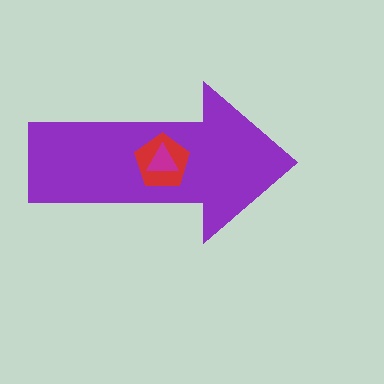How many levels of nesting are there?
3.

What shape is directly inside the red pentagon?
The magenta triangle.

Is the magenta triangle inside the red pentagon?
Yes.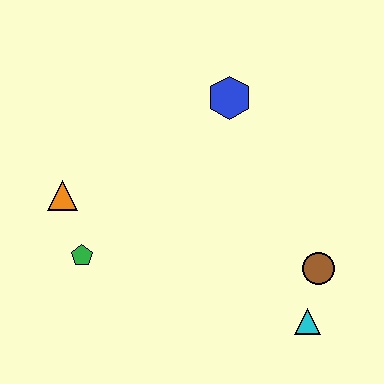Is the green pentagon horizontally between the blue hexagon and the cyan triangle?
No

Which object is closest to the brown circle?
The cyan triangle is closest to the brown circle.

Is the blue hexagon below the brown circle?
No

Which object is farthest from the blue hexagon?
The cyan triangle is farthest from the blue hexagon.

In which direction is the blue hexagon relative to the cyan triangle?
The blue hexagon is above the cyan triangle.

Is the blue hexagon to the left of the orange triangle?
No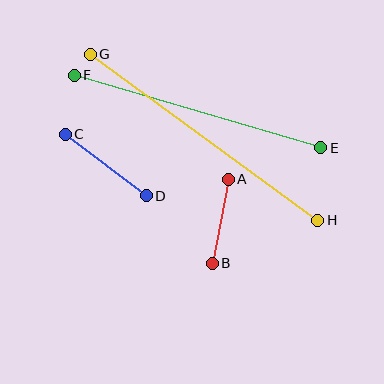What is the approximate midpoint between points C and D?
The midpoint is at approximately (106, 165) pixels.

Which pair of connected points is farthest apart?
Points G and H are farthest apart.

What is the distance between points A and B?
The distance is approximately 86 pixels.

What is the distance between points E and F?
The distance is approximately 257 pixels.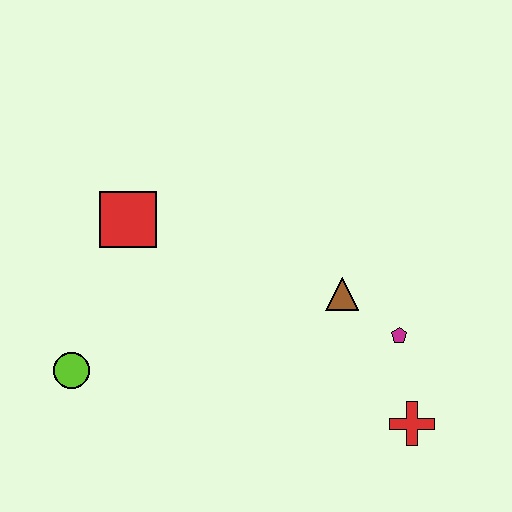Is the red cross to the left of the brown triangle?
No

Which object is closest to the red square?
The lime circle is closest to the red square.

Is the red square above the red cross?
Yes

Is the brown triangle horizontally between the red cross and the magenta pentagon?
No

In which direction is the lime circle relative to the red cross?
The lime circle is to the left of the red cross.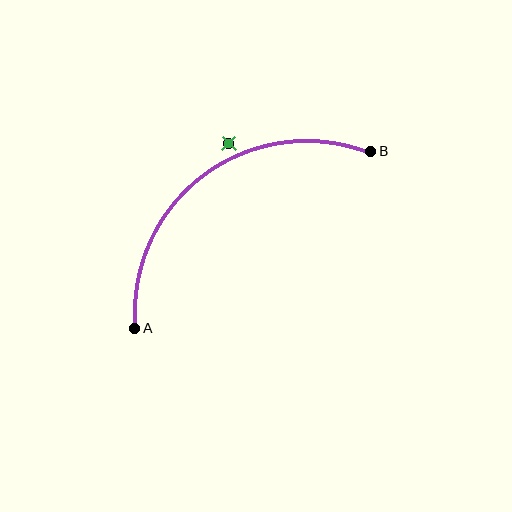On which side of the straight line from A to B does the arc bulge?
The arc bulges above and to the left of the straight line connecting A and B.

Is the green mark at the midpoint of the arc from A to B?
No — the green mark does not lie on the arc at all. It sits slightly outside the curve.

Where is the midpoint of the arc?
The arc midpoint is the point on the curve farthest from the straight line joining A and B. It sits above and to the left of that line.